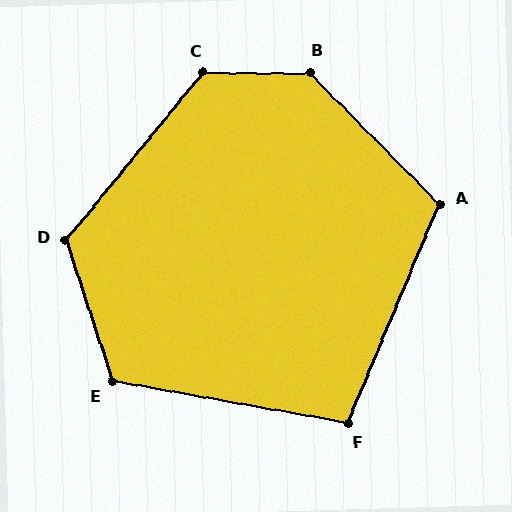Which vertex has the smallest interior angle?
F, at approximately 103 degrees.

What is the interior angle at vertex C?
Approximately 129 degrees (obtuse).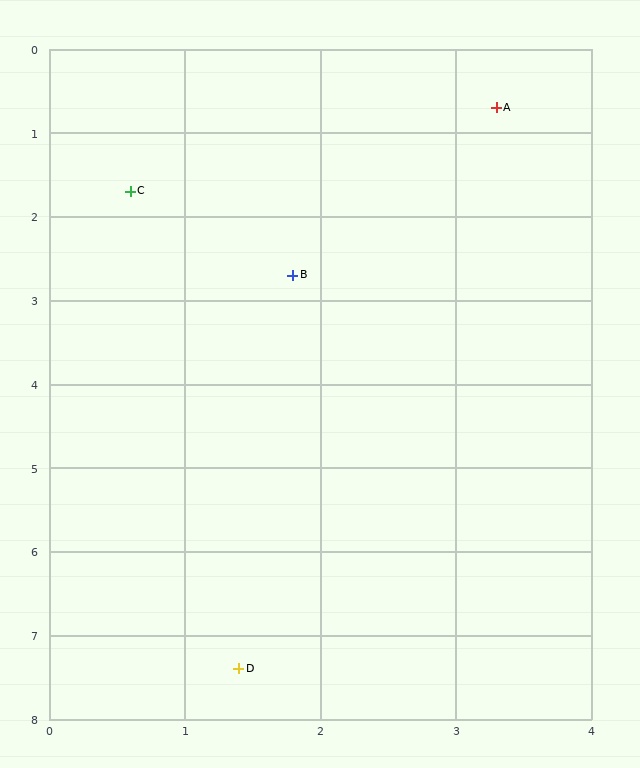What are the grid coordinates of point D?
Point D is at approximately (1.4, 7.4).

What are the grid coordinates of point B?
Point B is at approximately (1.8, 2.7).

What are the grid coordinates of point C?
Point C is at approximately (0.6, 1.7).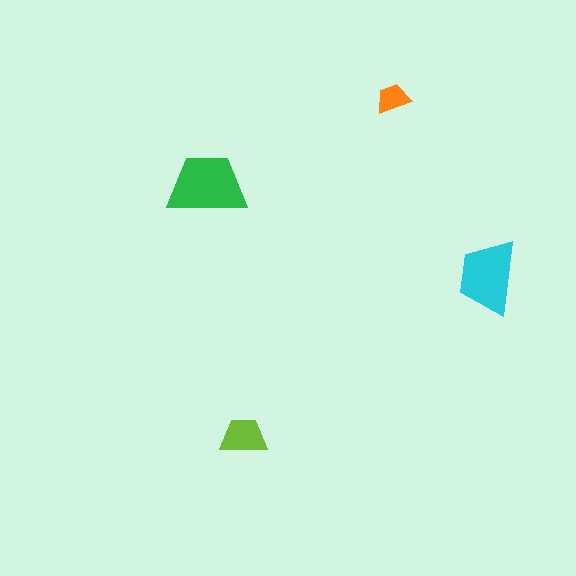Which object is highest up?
The orange trapezoid is topmost.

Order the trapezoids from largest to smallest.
the green one, the cyan one, the lime one, the orange one.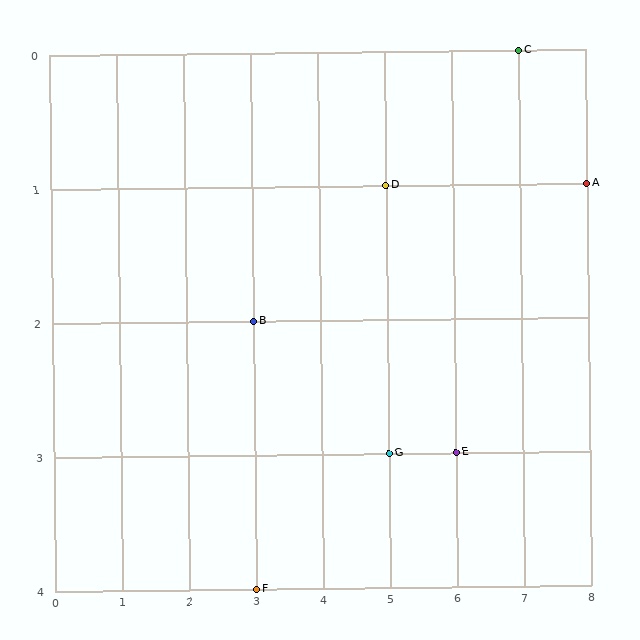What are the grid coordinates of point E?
Point E is at grid coordinates (6, 3).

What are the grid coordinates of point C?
Point C is at grid coordinates (7, 0).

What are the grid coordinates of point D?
Point D is at grid coordinates (5, 1).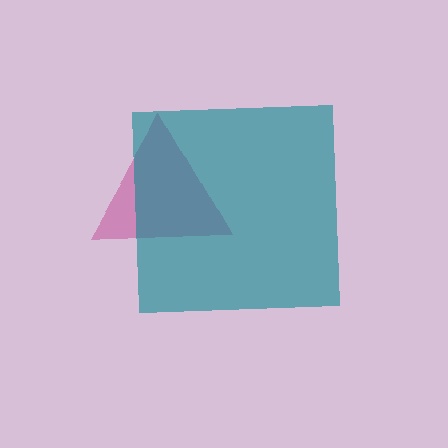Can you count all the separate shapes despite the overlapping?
Yes, there are 2 separate shapes.